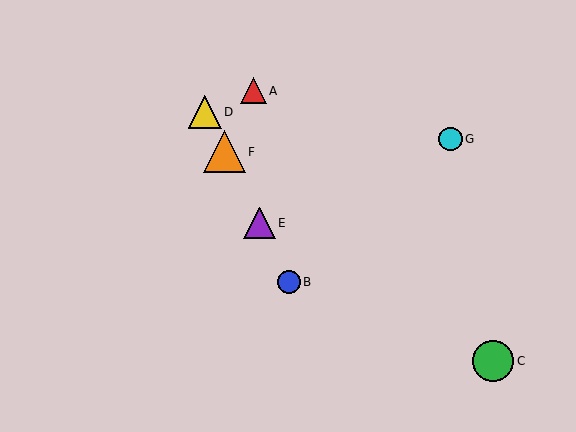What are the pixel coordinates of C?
Object C is at (493, 361).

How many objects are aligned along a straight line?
4 objects (B, D, E, F) are aligned along a straight line.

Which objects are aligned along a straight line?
Objects B, D, E, F are aligned along a straight line.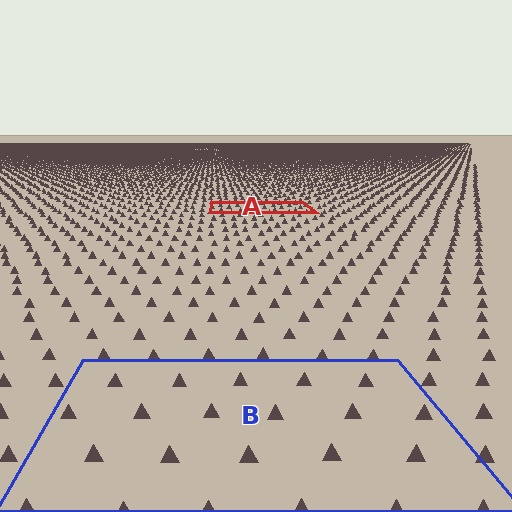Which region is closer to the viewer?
Region B is closer. The texture elements there are larger and more spread out.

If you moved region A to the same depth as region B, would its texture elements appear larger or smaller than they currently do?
They would appear larger. At a closer depth, the same texture elements are projected at a bigger on-screen size.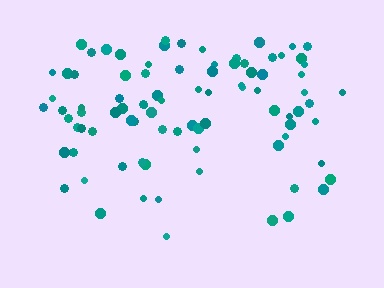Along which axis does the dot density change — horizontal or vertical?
Vertical.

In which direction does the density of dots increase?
From bottom to top, with the top side densest.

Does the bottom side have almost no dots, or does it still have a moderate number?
Still a moderate number, just noticeably fewer than the top.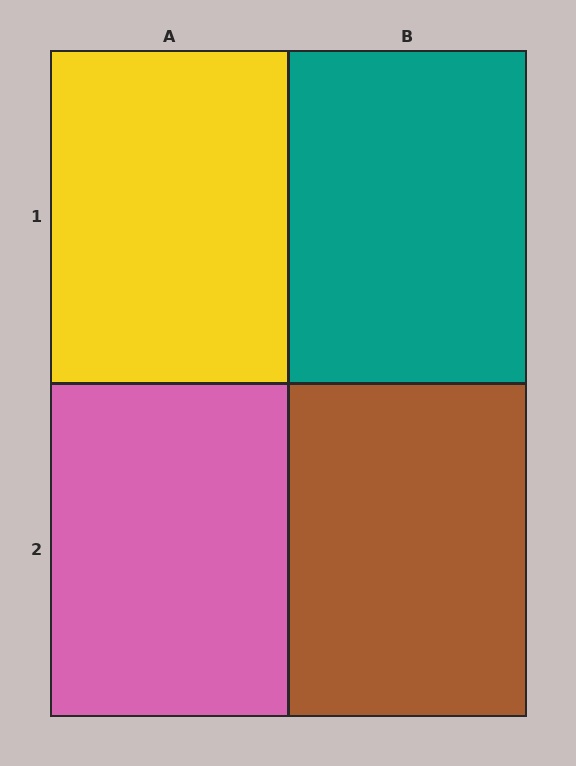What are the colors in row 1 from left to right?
Yellow, teal.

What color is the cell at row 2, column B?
Brown.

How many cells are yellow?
1 cell is yellow.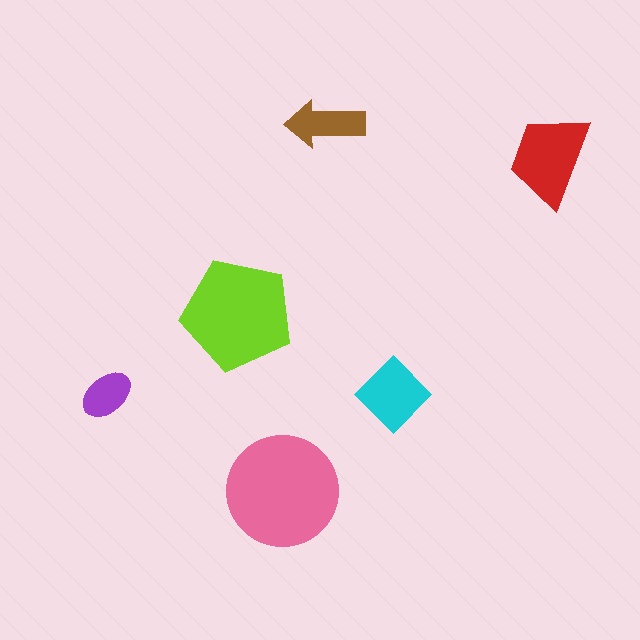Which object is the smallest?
The purple ellipse.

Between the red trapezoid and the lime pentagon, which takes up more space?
The lime pentagon.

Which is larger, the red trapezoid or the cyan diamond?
The red trapezoid.